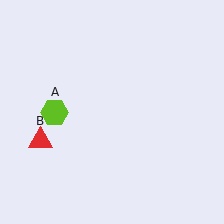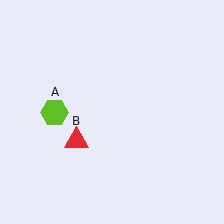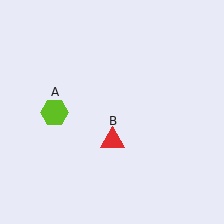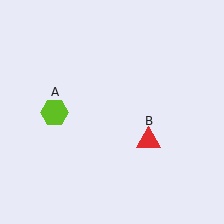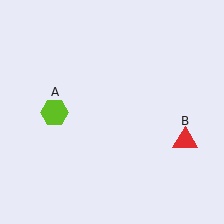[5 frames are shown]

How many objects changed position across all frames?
1 object changed position: red triangle (object B).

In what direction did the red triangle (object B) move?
The red triangle (object B) moved right.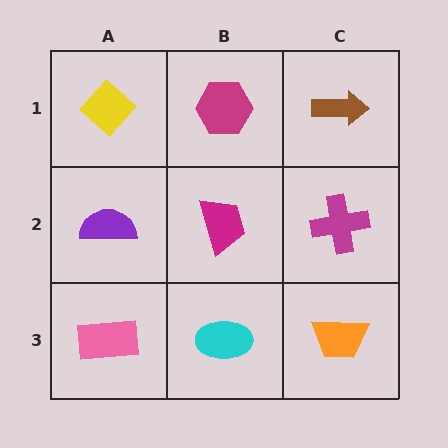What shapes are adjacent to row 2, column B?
A magenta hexagon (row 1, column B), a cyan ellipse (row 3, column B), a purple semicircle (row 2, column A), a magenta cross (row 2, column C).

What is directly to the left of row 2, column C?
A magenta trapezoid.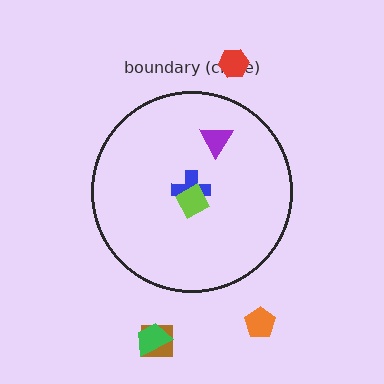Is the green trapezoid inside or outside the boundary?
Outside.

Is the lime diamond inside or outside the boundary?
Inside.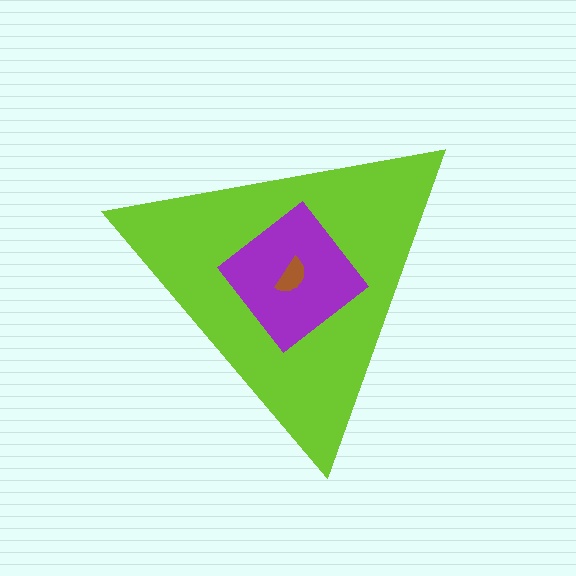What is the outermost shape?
The lime triangle.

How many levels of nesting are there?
3.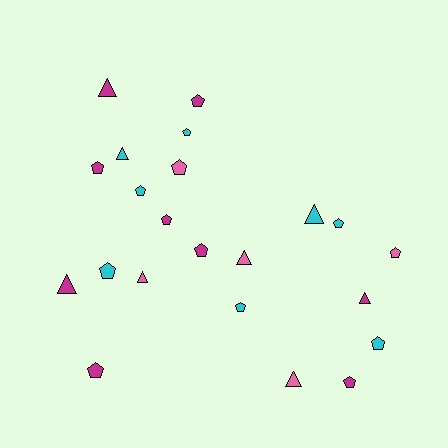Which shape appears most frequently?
Pentagon, with 14 objects.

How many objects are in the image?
There are 22 objects.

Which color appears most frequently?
Magenta, with 9 objects.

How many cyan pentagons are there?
There are 6 cyan pentagons.